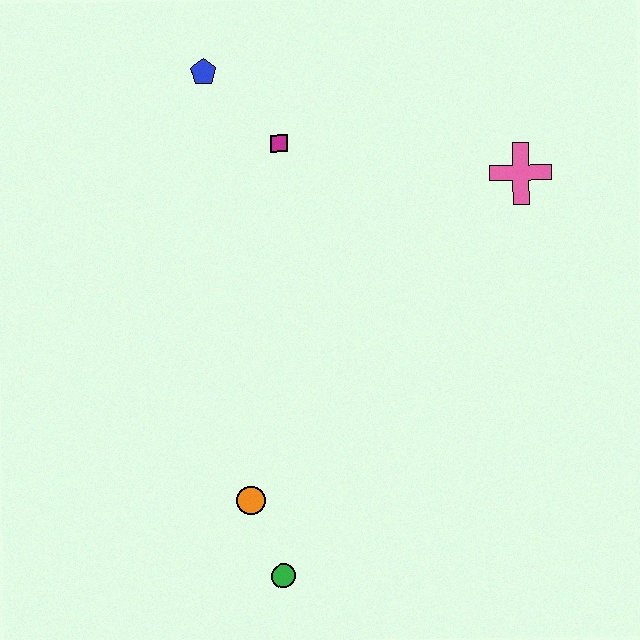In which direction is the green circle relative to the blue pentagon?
The green circle is below the blue pentagon.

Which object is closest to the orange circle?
The green circle is closest to the orange circle.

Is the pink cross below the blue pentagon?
Yes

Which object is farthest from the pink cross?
The green circle is farthest from the pink cross.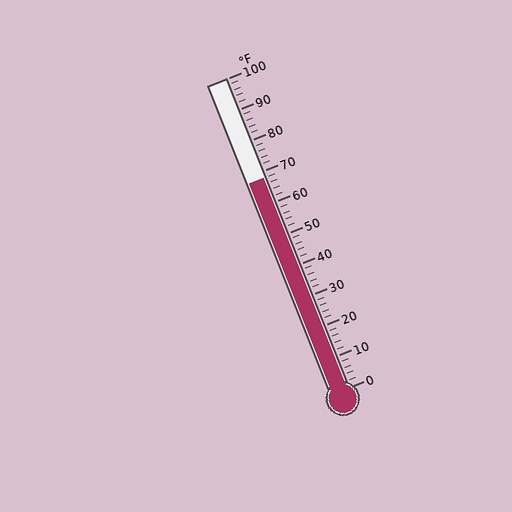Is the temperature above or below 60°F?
The temperature is above 60°F.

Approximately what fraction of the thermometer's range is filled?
The thermometer is filled to approximately 70% of its range.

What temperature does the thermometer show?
The thermometer shows approximately 68°F.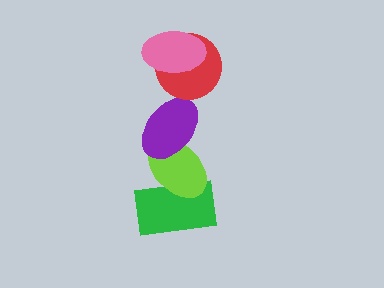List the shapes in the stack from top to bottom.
From top to bottom: the pink ellipse, the red circle, the purple ellipse, the lime ellipse, the green rectangle.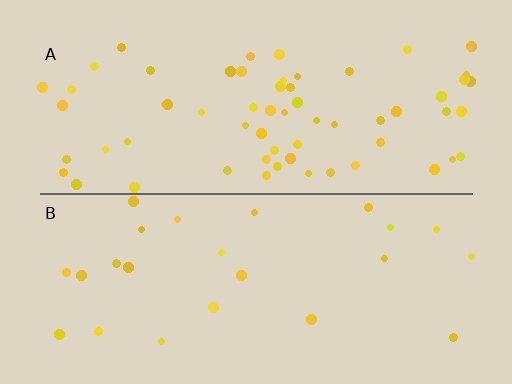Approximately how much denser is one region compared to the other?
Approximately 2.6× — region A over region B.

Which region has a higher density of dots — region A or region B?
A (the top).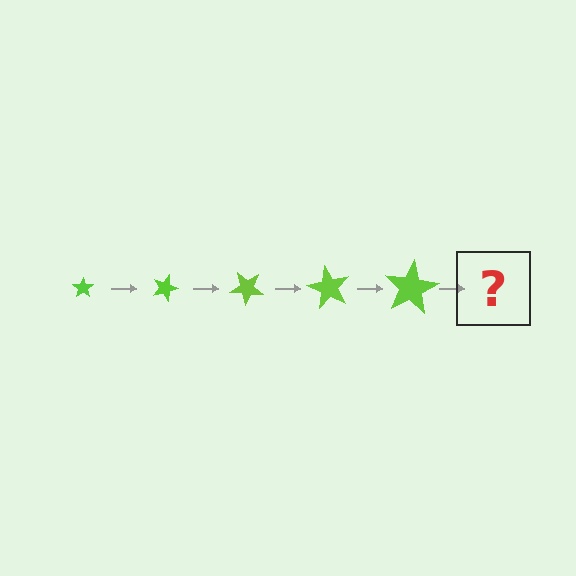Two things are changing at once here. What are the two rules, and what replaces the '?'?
The two rules are that the star grows larger each step and it rotates 20 degrees each step. The '?' should be a star, larger than the previous one and rotated 100 degrees from the start.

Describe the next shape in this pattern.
It should be a star, larger than the previous one and rotated 100 degrees from the start.